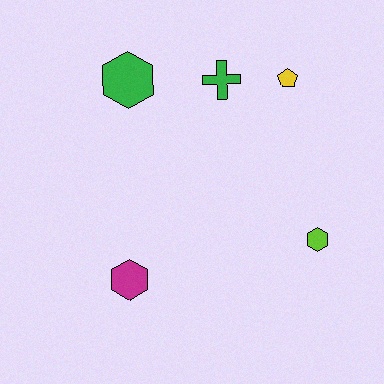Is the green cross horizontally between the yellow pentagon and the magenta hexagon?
Yes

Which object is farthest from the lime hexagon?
The green hexagon is farthest from the lime hexagon.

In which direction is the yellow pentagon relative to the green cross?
The yellow pentagon is to the right of the green cross.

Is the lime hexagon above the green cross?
No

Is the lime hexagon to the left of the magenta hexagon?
No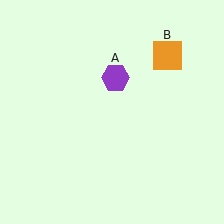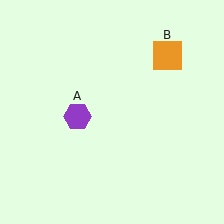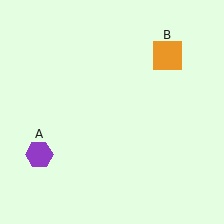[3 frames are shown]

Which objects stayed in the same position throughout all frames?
Orange square (object B) remained stationary.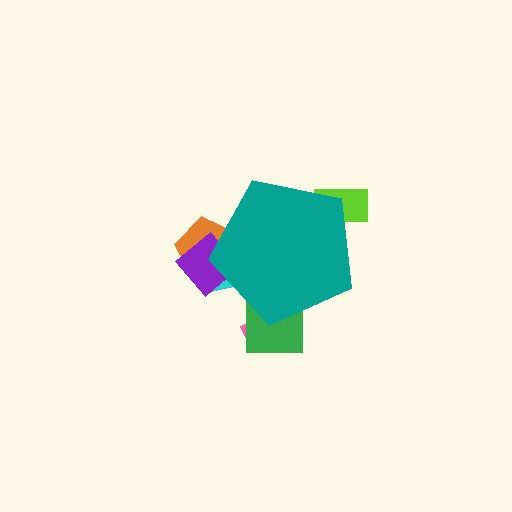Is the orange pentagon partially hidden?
Yes, the orange pentagon is partially hidden behind the teal pentagon.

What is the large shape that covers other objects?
A teal pentagon.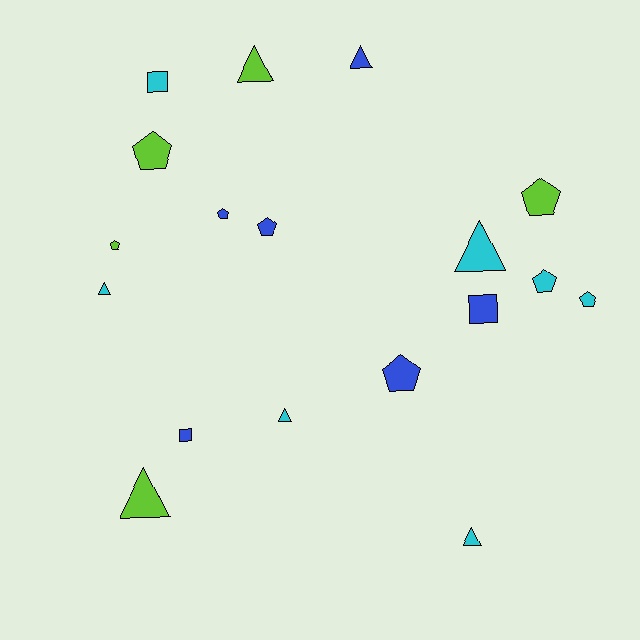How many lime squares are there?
There are no lime squares.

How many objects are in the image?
There are 18 objects.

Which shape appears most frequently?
Pentagon, with 8 objects.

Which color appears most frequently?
Cyan, with 7 objects.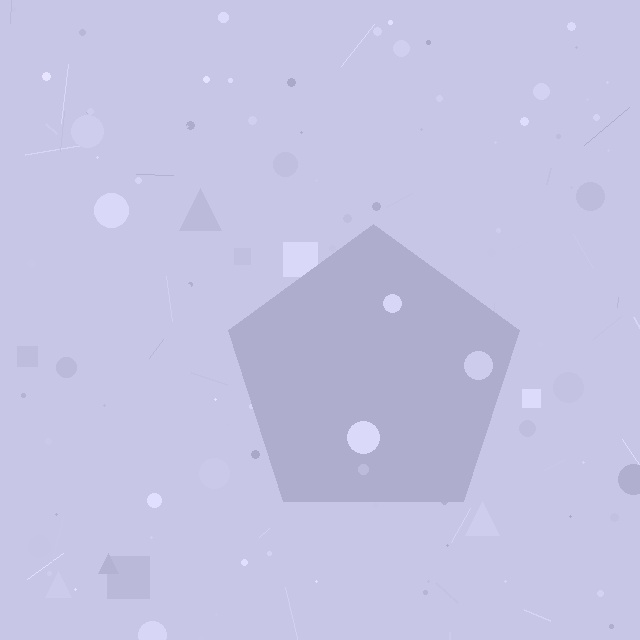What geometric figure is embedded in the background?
A pentagon is embedded in the background.